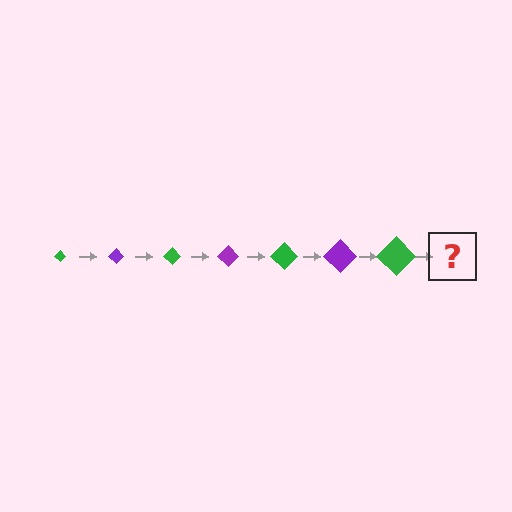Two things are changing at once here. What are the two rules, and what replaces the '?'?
The two rules are that the diamond grows larger each step and the color cycles through green and purple. The '?' should be a purple diamond, larger than the previous one.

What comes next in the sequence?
The next element should be a purple diamond, larger than the previous one.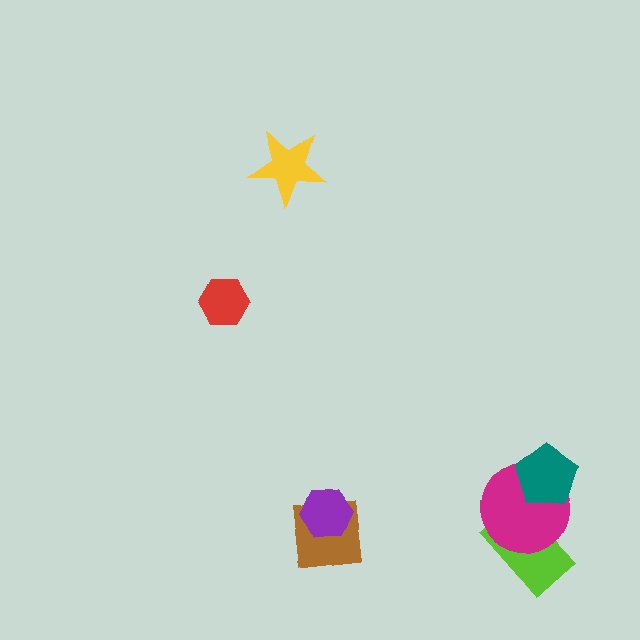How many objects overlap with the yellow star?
0 objects overlap with the yellow star.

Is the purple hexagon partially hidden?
No, no other shape covers it.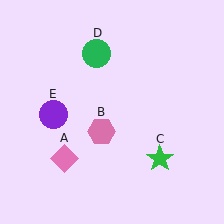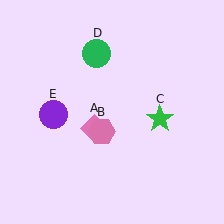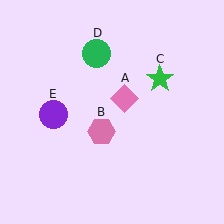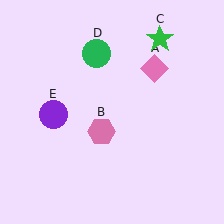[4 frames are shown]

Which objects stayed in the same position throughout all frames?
Pink hexagon (object B) and green circle (object D) and purple circle (object E) remained stationary.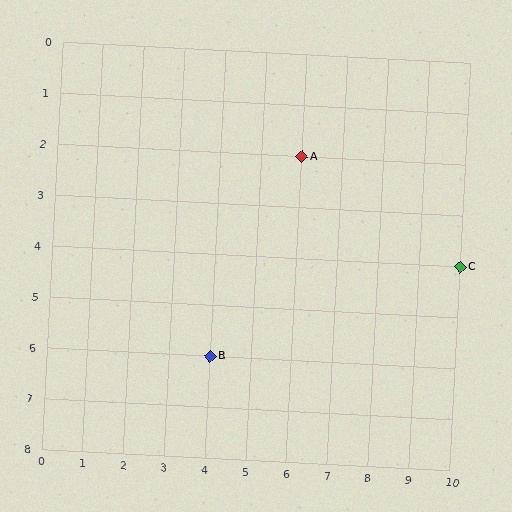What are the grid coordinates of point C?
Point C is at grid coordinates (10, 4).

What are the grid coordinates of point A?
Point A is at grid coordinates (6, 2).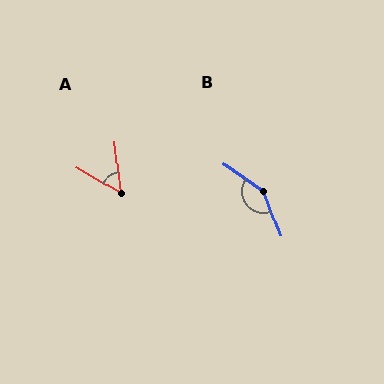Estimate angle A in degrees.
Approximately 54 degrees.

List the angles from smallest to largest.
A (54°), B (145°).